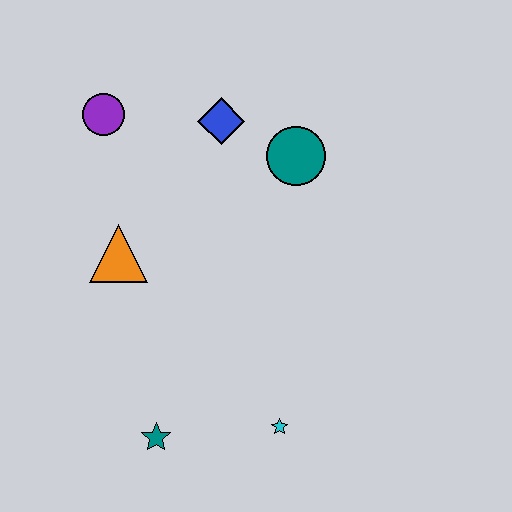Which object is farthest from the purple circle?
The cyan star is farthest from the purple circle.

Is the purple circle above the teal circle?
Yes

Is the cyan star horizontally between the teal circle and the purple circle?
Yes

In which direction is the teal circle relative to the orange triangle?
The teal circle is to the right of the orange triangle.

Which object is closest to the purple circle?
The blue diamond is closest to the purple circle.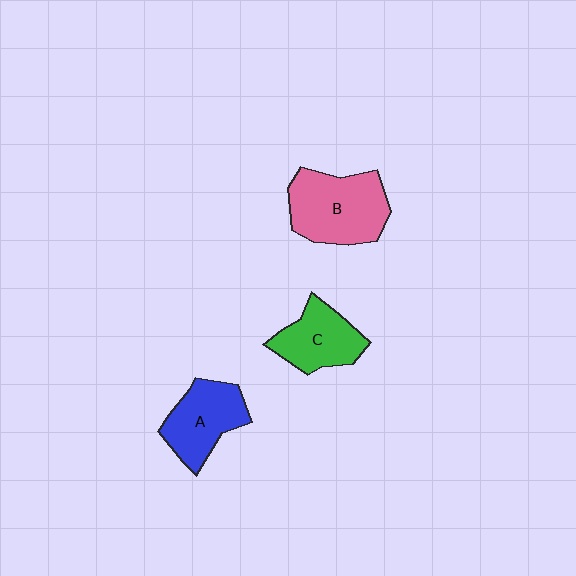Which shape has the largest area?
Shape B (pink).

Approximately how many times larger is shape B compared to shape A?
Approximately 1.3 times.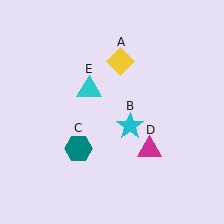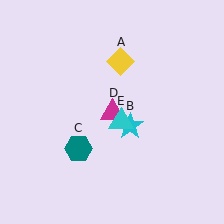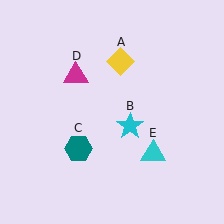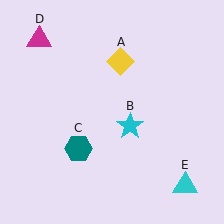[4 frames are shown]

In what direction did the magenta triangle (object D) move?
The magenta triangle (object D) moved up and to the left.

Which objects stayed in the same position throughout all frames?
Yellow diamond (object A) and cyan star (object B) and teal hexagon (object C) remained stationary.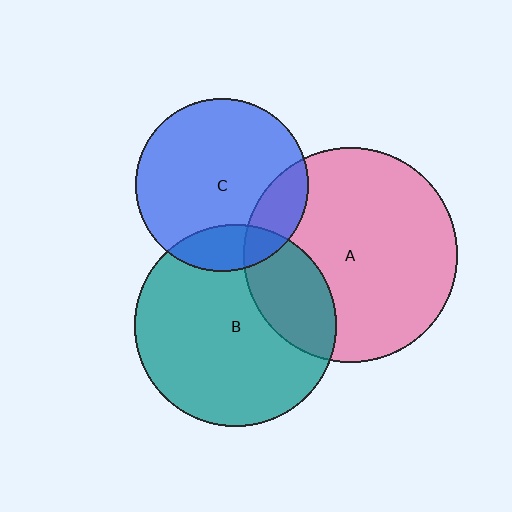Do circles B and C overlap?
Yes.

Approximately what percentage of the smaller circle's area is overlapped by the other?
Approximately 15%.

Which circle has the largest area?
Circle A (pink).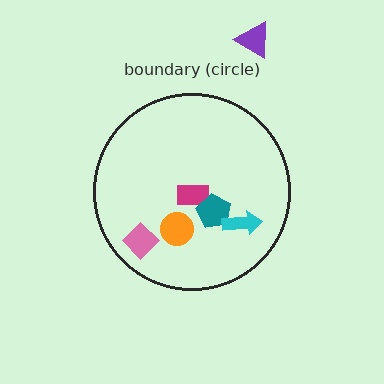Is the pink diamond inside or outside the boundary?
Inside.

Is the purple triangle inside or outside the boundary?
Outside.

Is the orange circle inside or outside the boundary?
Inside.